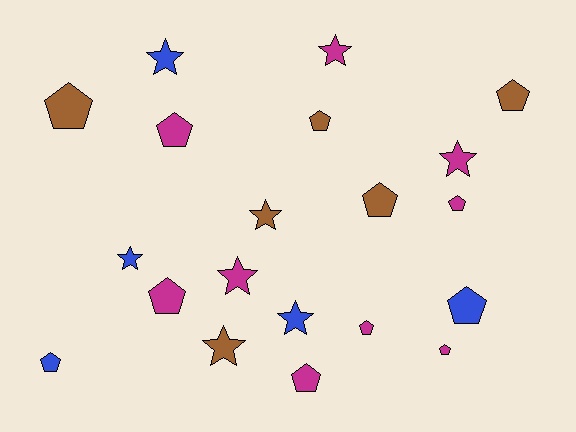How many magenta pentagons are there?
There are 6 magenta pentagons.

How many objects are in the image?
There are 20 objects.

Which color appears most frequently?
Magenta, with 9 objects.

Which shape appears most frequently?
Pentagon, with 12 objects.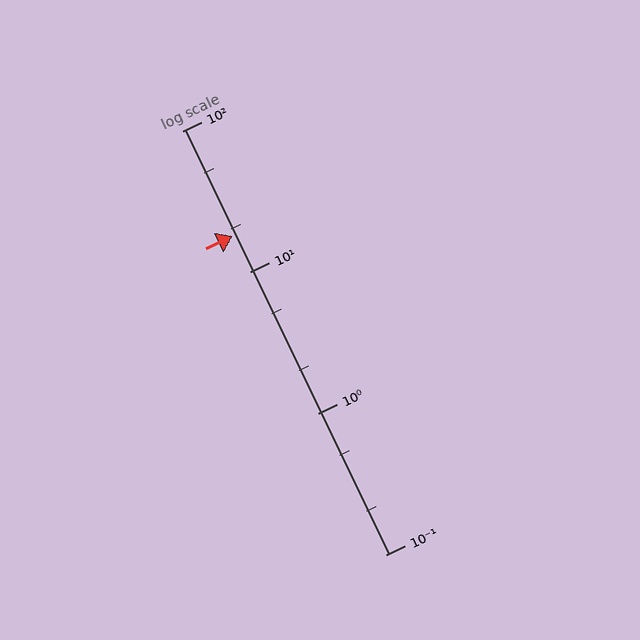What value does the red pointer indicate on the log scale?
The pointer indicates approximately 18.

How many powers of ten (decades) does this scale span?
The scale spans 3 decades, from 0.1 to 100.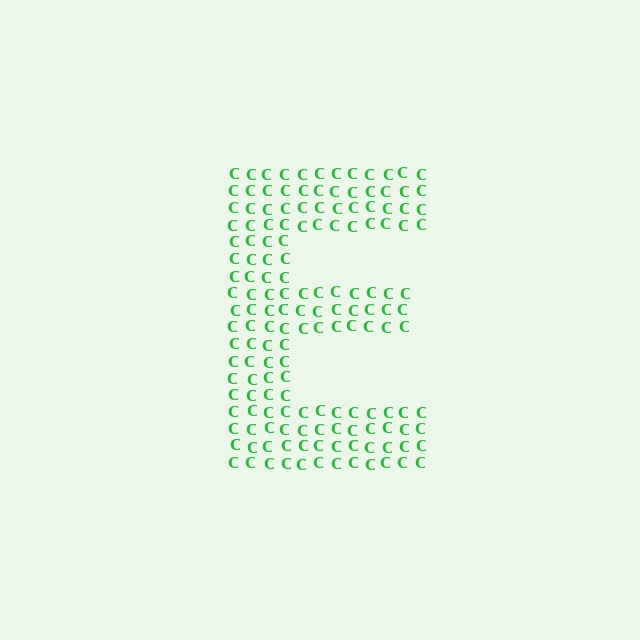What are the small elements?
The small elements are letter C's.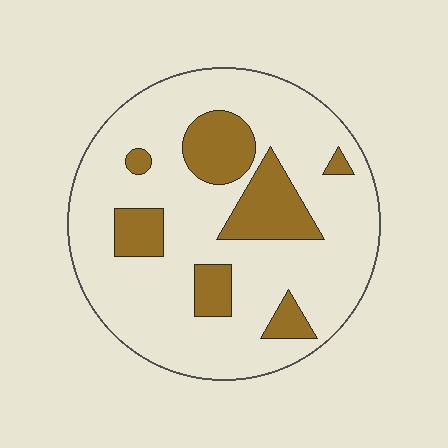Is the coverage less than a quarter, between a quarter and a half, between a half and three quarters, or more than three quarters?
Less than a quarter.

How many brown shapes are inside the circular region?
7.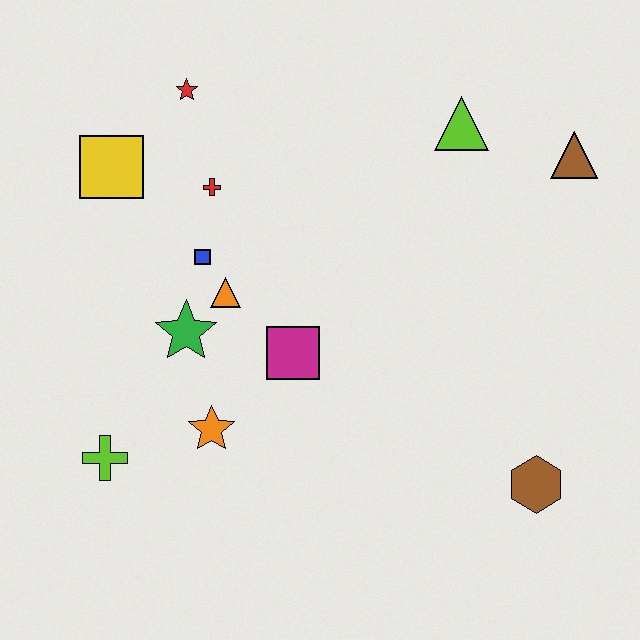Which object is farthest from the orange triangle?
The brown triangle is farthest from the orange triangle.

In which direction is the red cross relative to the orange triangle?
The red cross is above the orange triangle.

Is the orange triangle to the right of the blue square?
Yes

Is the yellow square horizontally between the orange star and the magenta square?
No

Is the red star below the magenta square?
No